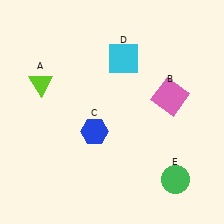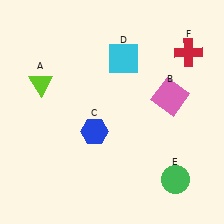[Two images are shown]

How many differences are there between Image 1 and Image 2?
There is 1 difference between the two images.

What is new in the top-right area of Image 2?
A red cross (F) was added in the top-right area of Image 2.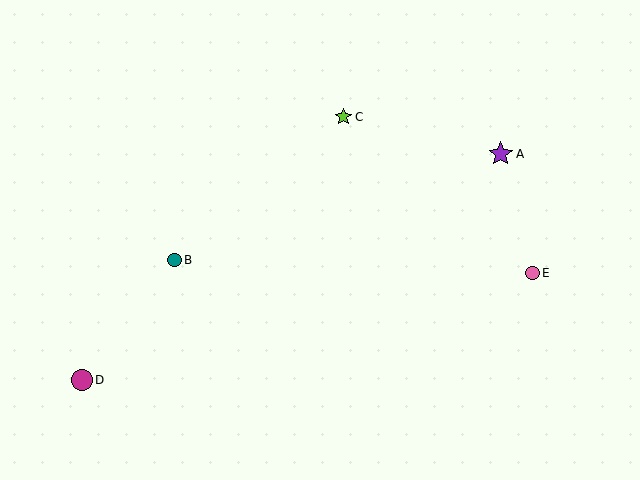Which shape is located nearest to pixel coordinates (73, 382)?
The magenta circle (labeled D) at (82, 380) is nearest to that location.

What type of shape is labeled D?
Shape D is a magenta circle.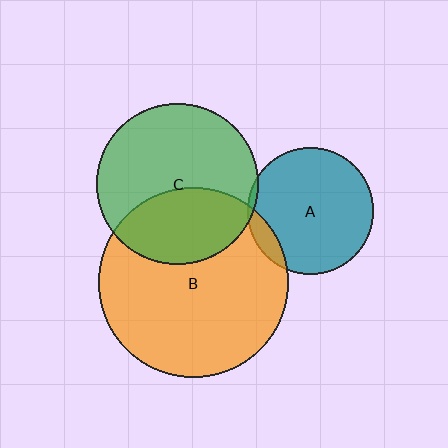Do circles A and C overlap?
Yes.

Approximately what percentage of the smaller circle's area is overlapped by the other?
Approximately 5%.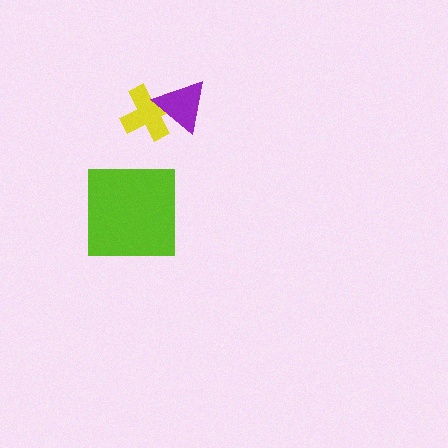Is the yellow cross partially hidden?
Yes, it is partially covered by another shape.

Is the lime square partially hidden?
No, no other shape covers it.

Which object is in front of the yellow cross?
The purple triangle is in front of the yellow cross.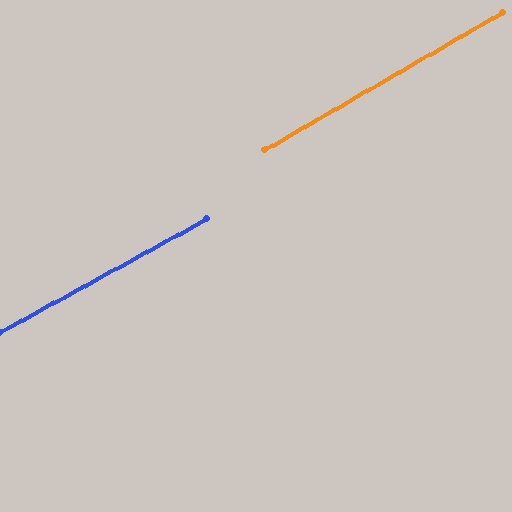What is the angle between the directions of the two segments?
Approximately 1 degree.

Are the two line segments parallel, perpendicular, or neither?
Parallel — their directions differ by only 1.3°.